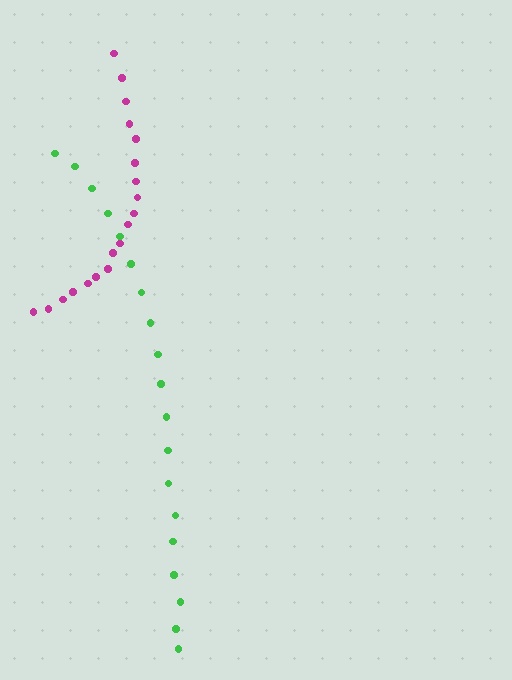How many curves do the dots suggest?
There are 2 distinct paths.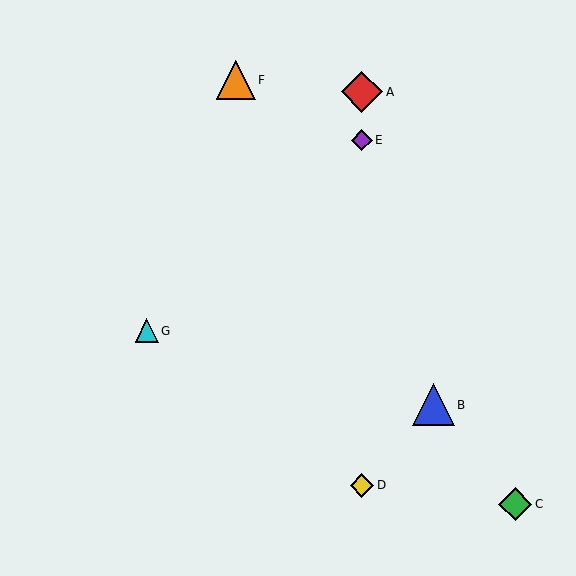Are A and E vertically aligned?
Yes, both are at x≈362.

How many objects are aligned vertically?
3 objects (A, D, E) are aligned vertically.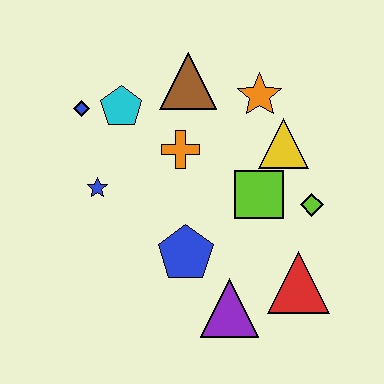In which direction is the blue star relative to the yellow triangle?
The blue star is to the left of the yellow triangle.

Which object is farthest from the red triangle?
The blue diamond is farthest from the red triangle.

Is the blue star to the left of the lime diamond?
Yes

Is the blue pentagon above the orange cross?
No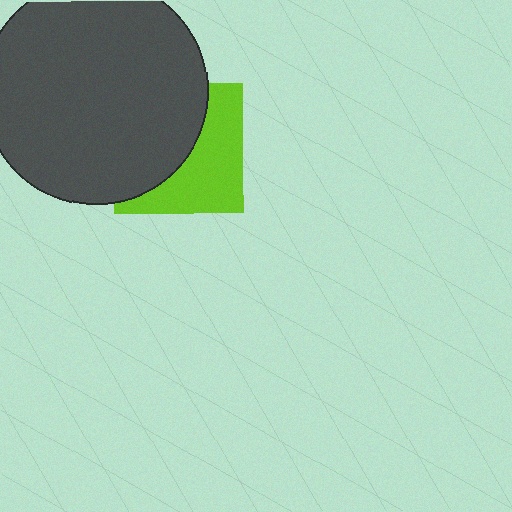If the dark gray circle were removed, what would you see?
You would see the complete lime square.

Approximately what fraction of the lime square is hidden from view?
Roughly 52% of the lime square is hidden behind the dark gray circle.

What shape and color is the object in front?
The object in front is a dark gray circle.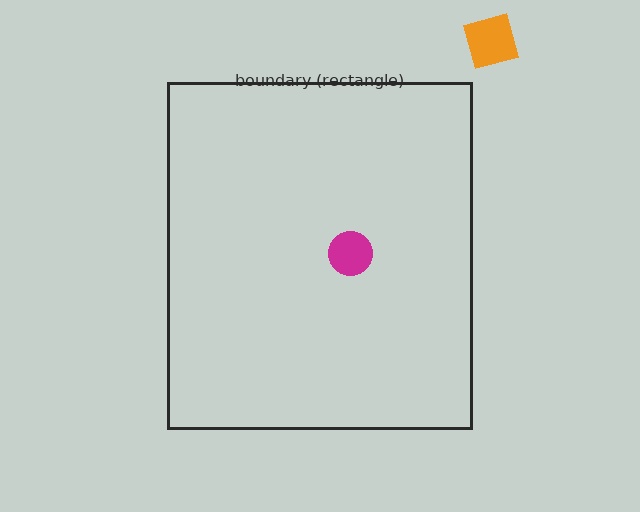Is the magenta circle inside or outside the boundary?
Inside.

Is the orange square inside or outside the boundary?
Outside.